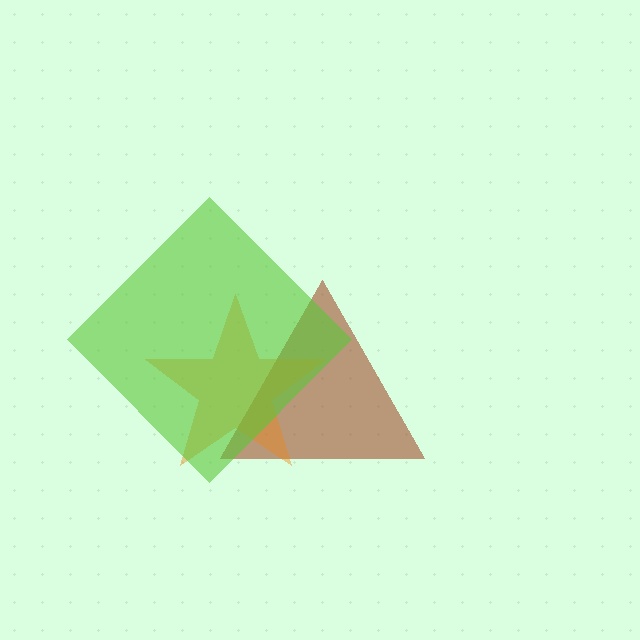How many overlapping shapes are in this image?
There are 3 overlapping shapes in the image.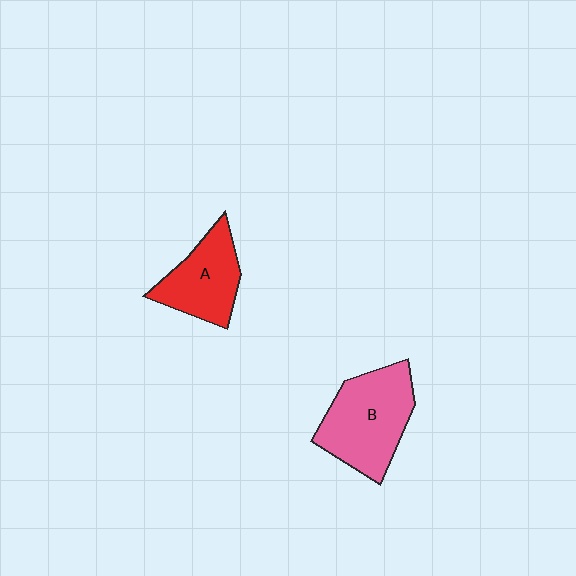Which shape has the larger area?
Shape B (pink).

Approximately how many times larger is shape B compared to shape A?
Approximately 1.4 times.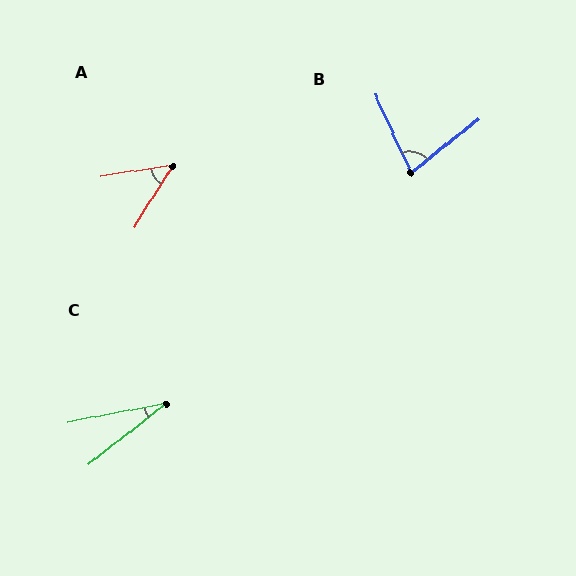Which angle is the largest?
B, at approximately 76 degrees.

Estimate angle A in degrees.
Approximately 50 degrees.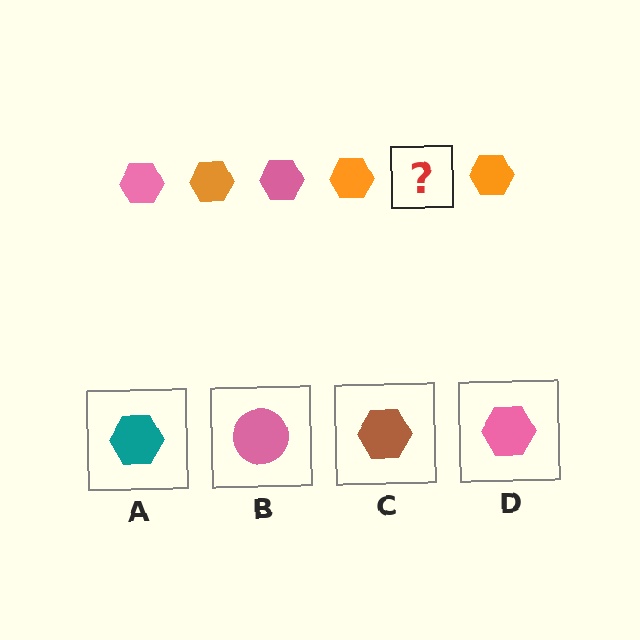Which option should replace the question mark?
Option D.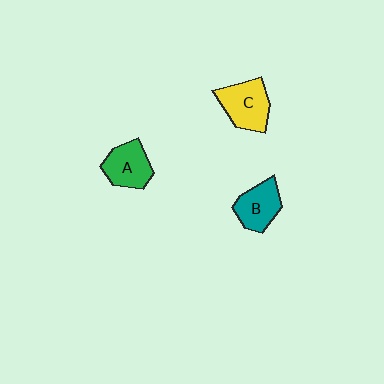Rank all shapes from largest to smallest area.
From largest to smallest: C (yellow), A (green), B (teal).